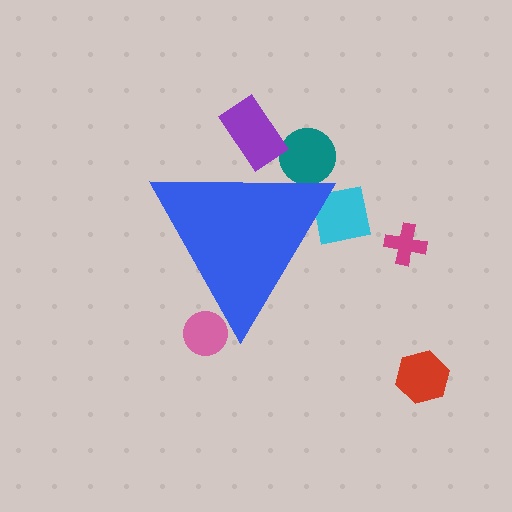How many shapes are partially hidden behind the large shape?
4 shapes are partially hidden.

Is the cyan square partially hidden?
Yes, the cyan square is partially hidden behind the blue triangle.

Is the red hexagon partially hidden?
No, the red hexagon is fully visible.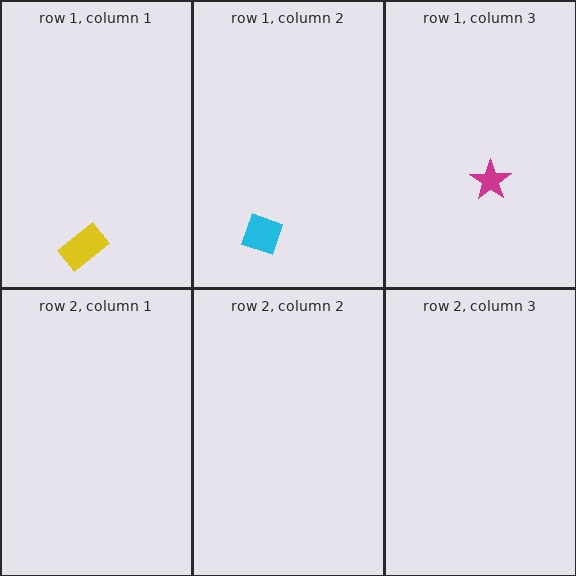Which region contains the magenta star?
The row 1, column 3 region.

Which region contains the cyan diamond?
The row 1, column 2 region.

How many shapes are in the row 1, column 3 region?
1.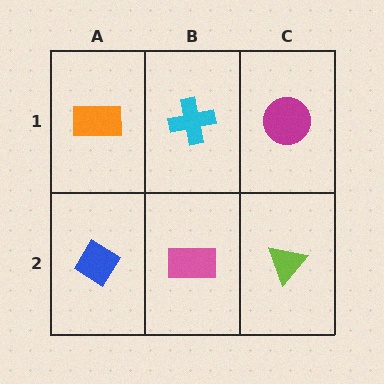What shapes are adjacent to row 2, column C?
A magenta circle (row 1, column C), a pink rectangle (row 2, column B).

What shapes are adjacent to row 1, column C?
A lime triangle (row 2, column C), a cyan cross (row 1, column B).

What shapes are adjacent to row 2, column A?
An orange rectangle (row 1, column A), a pink rectangle (row 2, column B).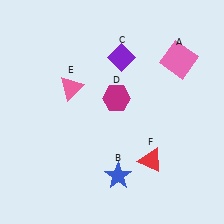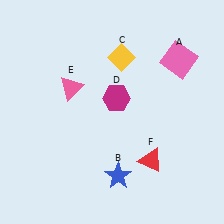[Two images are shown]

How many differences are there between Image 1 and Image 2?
There is 1 difference between the two images.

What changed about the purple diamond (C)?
In Image 1, C is purple. In Image 2, it changed to yellow.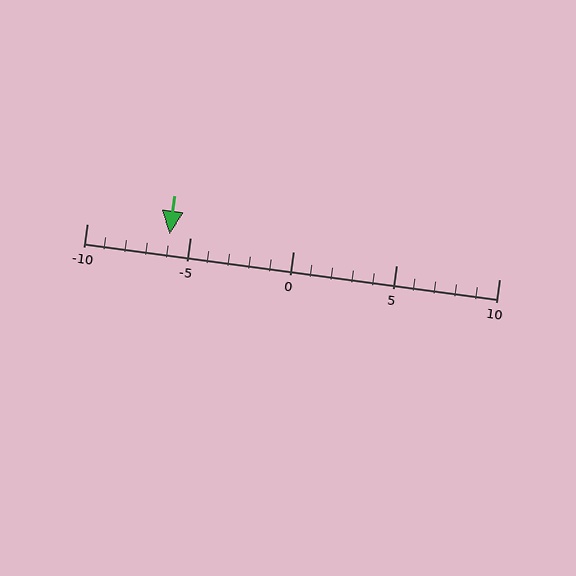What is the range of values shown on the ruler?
The ruler shows values from -10 to 10.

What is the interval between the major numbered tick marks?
The major tick marks are spaced 5 units apart.